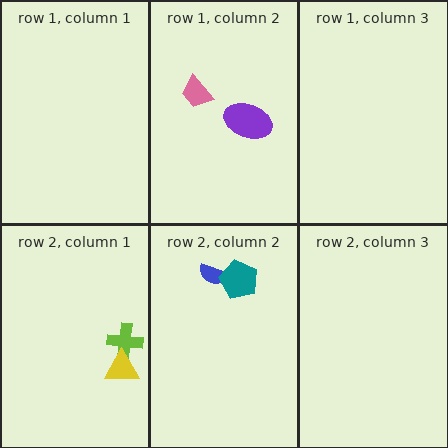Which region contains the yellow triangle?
The row 2, column 1 region.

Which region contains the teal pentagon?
The row 2, column 2 region.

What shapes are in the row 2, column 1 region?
The lime cross, the yellow triangle.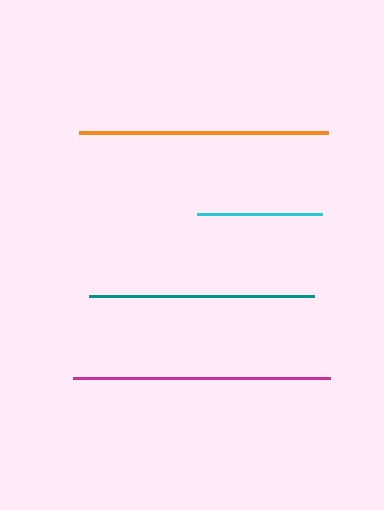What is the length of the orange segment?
The orange segment is approximately 248 pixels long.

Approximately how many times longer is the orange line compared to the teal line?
The orange line is approximately 1.1 times the length of the teal line.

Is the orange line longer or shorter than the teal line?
The orange line is longer than the teal line.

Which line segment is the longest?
The magenta line is the longest at approximately 257 pixels.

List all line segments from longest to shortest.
From longest to shortest: magenta, orange, teal, cyan.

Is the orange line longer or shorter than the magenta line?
The magenta line is longer than the orange line.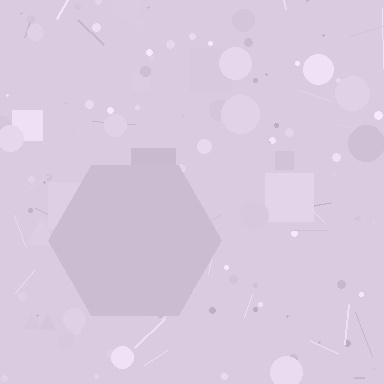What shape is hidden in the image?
A hexagon is hidden in the image.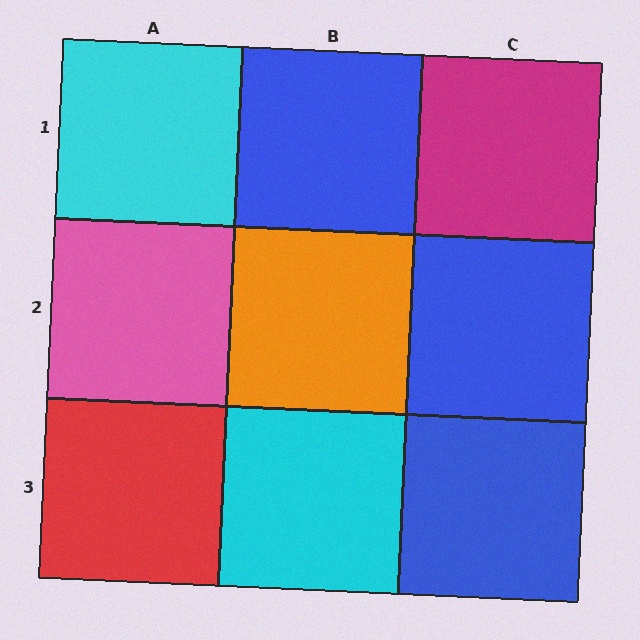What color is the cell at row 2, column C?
Blue.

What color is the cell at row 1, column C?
Magenta.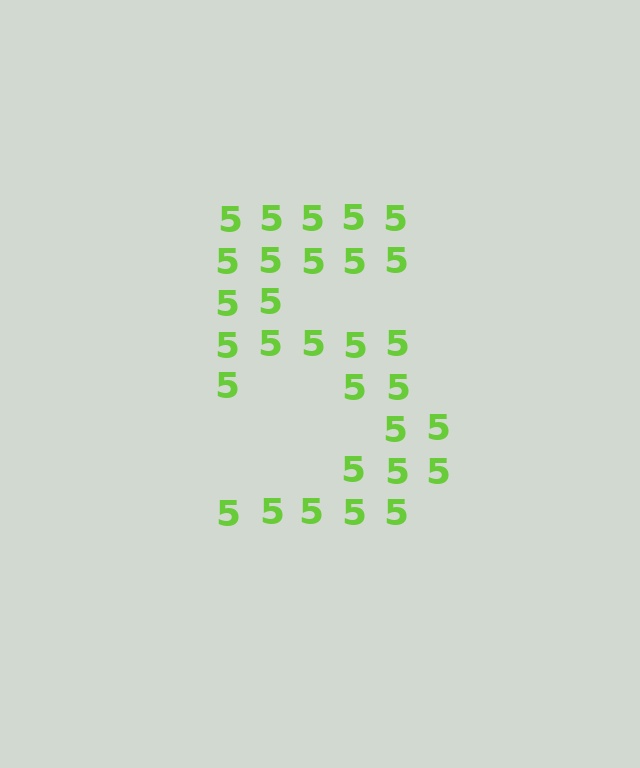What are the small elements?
The small elements are digit 5's.